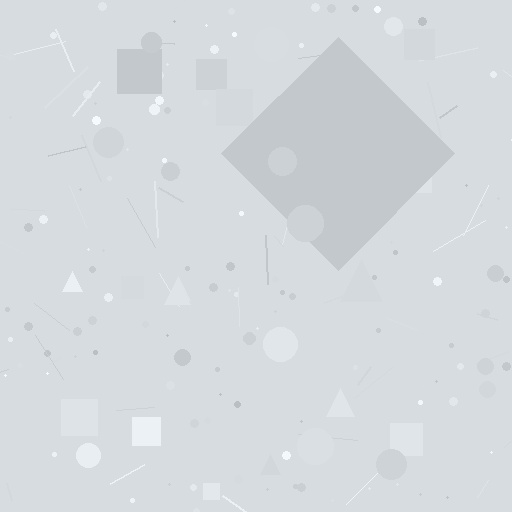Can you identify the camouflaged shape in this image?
The camouflaged shape is a diamond.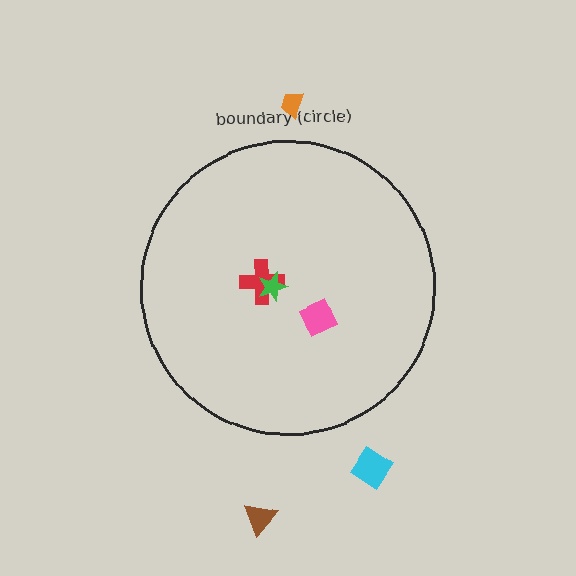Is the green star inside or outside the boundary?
Inside.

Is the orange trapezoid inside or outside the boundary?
Outside.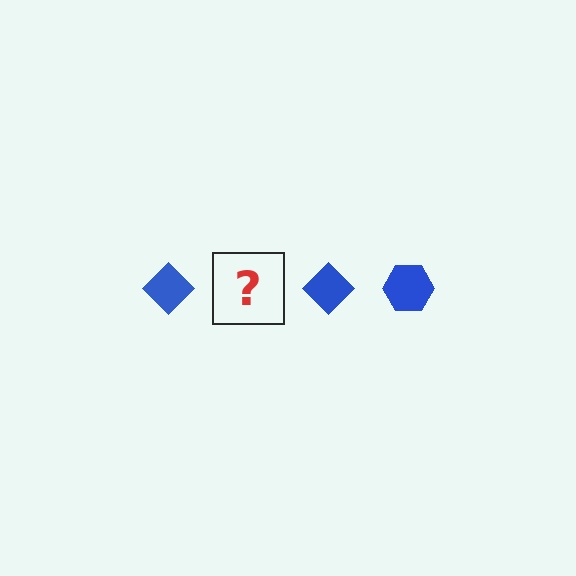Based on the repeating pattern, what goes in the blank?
The blank should be a blue hexagon.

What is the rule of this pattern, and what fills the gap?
The rule is that the pattern cycles through diamond, hexagon shapes in blue. The gap should be filled with a blue hexagon.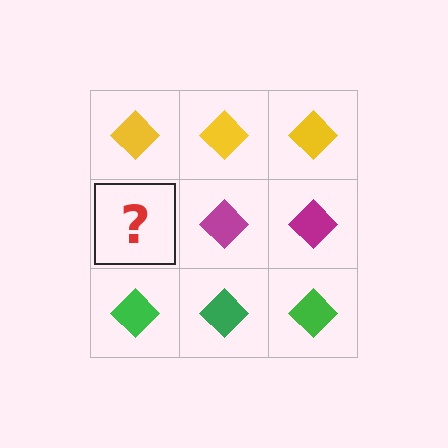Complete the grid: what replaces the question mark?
The question mark should be replaced with a magenta diamond.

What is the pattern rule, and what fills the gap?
The rule is that each row has a consistent color. The gap should be filled with a magenta diamond.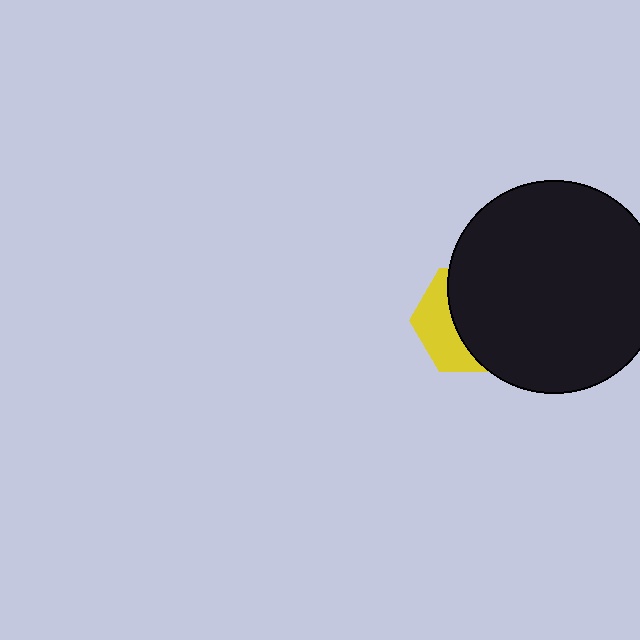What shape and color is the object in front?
The object in front is a black circle.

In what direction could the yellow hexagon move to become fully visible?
The yellow hexagon could move left. That would shift it out from behind the black circle entirely.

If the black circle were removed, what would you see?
You would see the complete yellow hexagon.